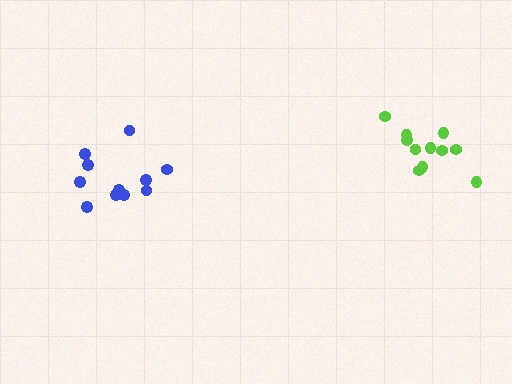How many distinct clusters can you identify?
There are 2 distinct clusters.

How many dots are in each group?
Group 1: 11 dots, Group 2: 11 dots (22 total).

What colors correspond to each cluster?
The clusters are colored: blue, lime.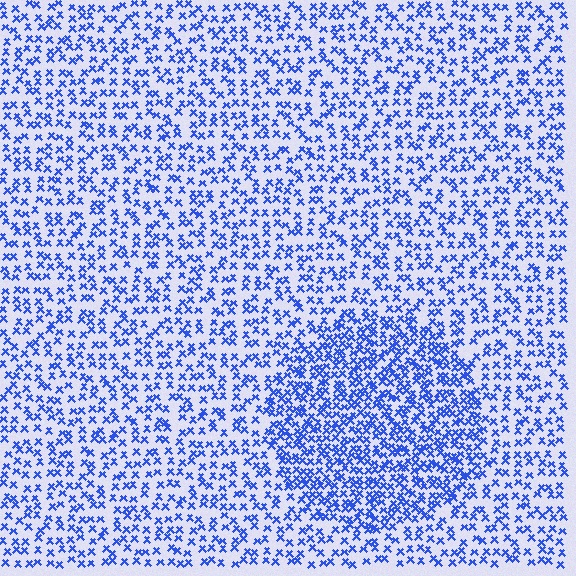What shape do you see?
I see a circle.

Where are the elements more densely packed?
The elements are more densely packed inside the circle boundary.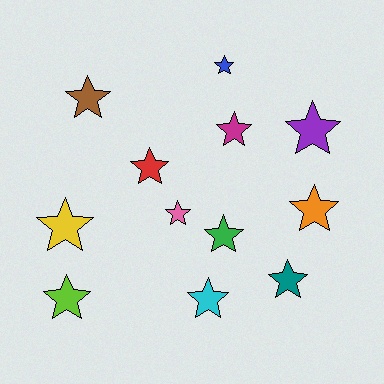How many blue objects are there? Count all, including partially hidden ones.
There is 1 blue object.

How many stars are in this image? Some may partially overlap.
There are 12 stars.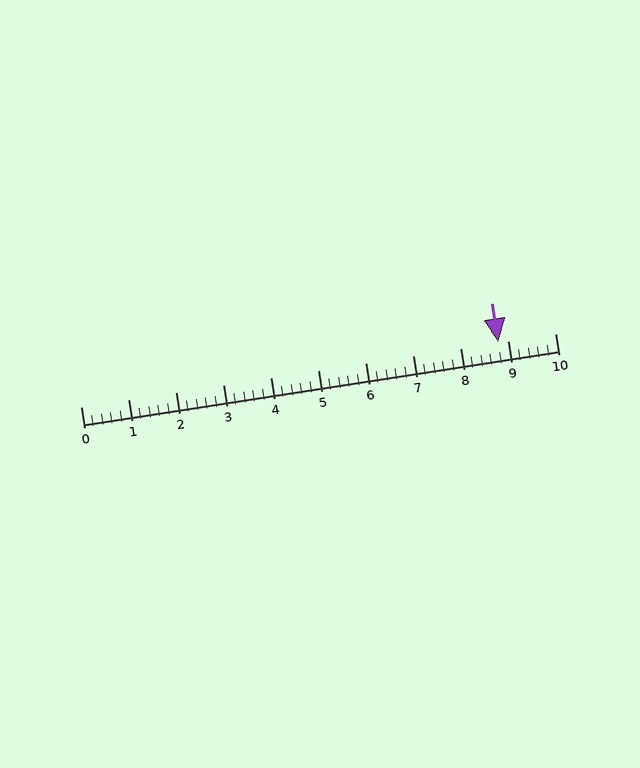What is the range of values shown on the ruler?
The ruler shows values from 0 to 10.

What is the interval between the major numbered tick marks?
The major tick marks are spaced 1 units apart.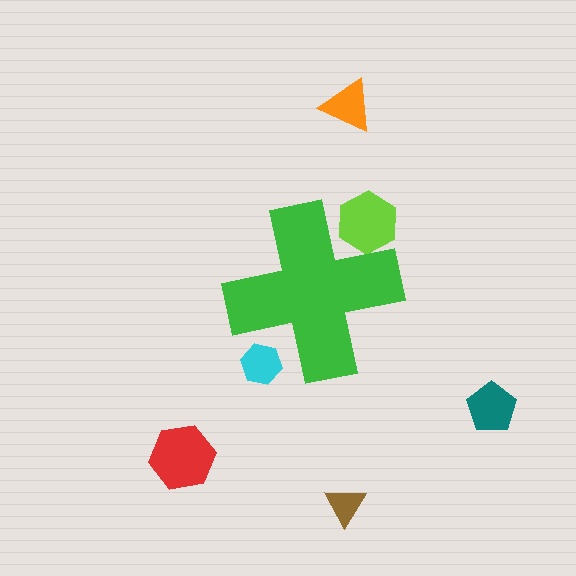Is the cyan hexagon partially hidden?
Yes, the cyan hexagon is partially hidden behind the green cross.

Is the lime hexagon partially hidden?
Yes, the lime hexagon is partially hidden behind the green cross.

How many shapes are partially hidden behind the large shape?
2 shapes are partially hidden.